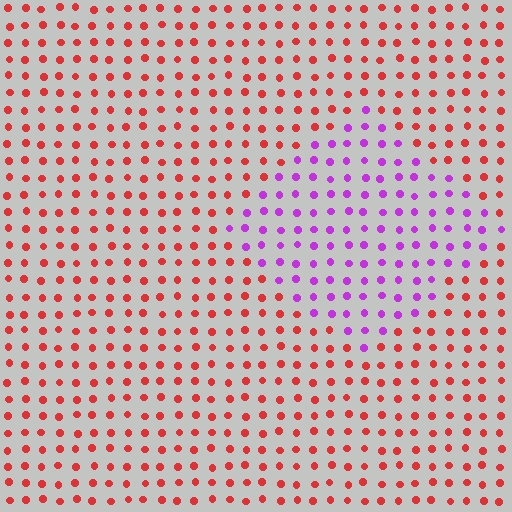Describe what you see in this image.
The image is filled with small red elements in a uniform arrangement. A diamond-shaped region is visible where the elements are tinted to a slightly different hue, forming a subtle color boundary.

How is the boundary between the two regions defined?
The boundary is defined purely by a slight shift in hue (about 67 degrees). Spacing, size, and orientation are identical on both sides.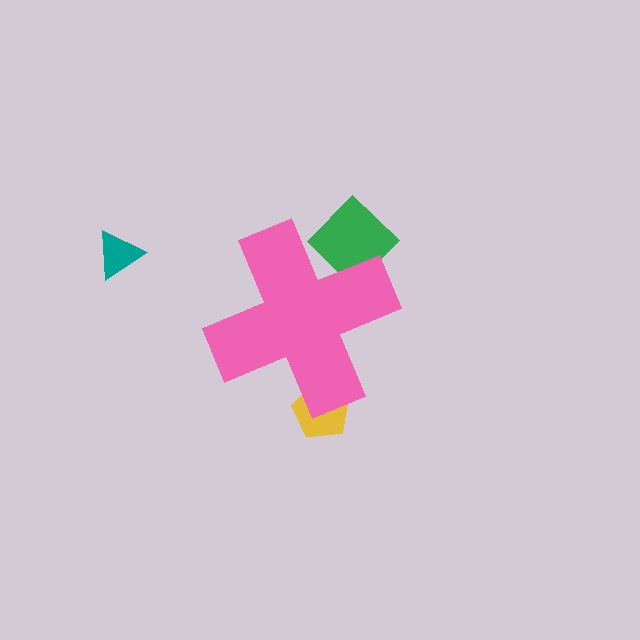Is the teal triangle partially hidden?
No, the teal triangle is fully visible.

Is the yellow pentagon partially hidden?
Yes, the yellow pentagon is partially hidden behind the pink cross.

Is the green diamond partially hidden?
Yes, the green diamond is partially hidden behind the pink cross.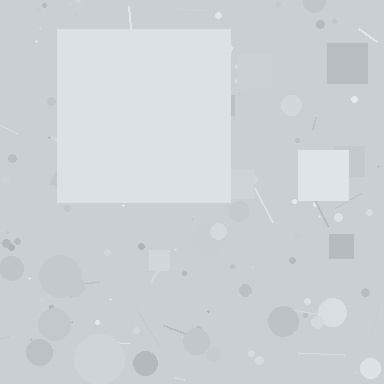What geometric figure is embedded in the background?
A square is embedded in the background.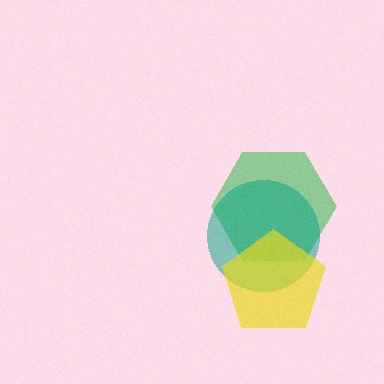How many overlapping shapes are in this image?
There are 3 overlapping shapes in the image.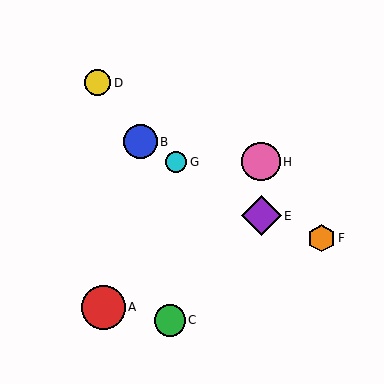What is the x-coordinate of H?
Object H is at x≈261.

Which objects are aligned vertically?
Objects E, H are aligned vertically.